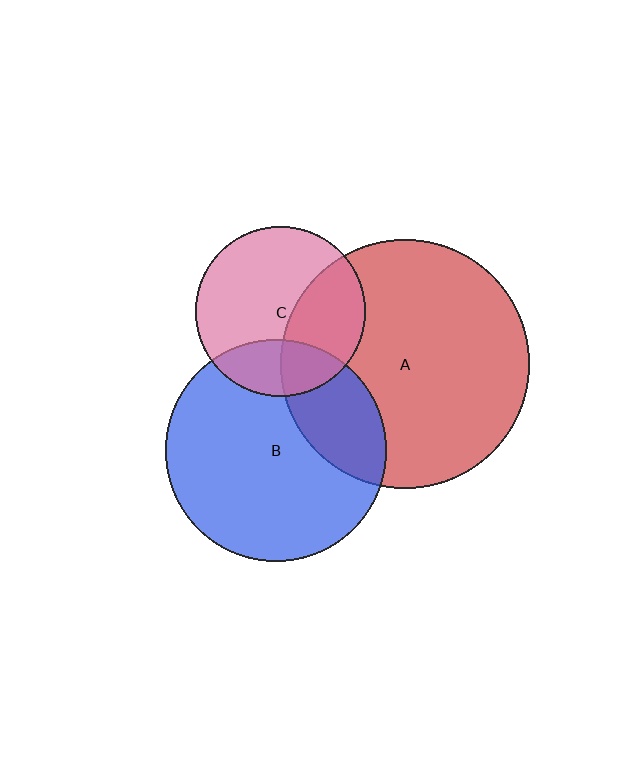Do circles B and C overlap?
Yes.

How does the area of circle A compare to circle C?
Approximately 2.2 times.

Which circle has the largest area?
Circle A (red).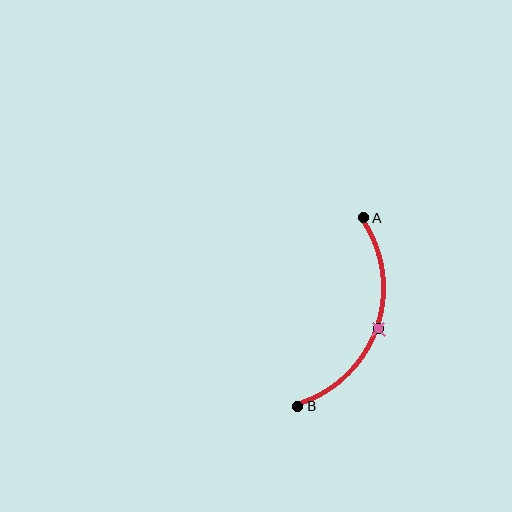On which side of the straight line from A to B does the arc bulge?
The arc bulges to the right of the straight line connecting A and B.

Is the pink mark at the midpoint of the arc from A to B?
Yes. The pink mark lies on the arc at equal arc-length from both A and B — it is the arc midpoint.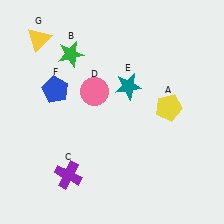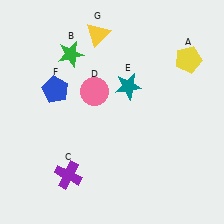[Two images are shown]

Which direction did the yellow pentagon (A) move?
The yellow pentagon (A) moved up.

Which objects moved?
The objects that moved are: the yellow pentagon (A), the yellow triangle (G).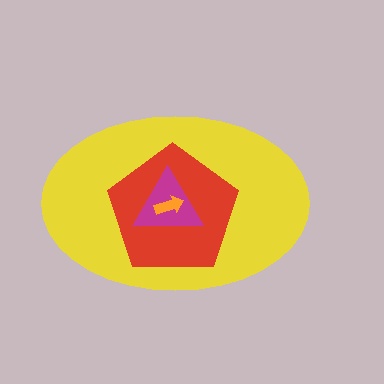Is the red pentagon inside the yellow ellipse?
Yes.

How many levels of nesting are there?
4.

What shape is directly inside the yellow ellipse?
The red pentagon.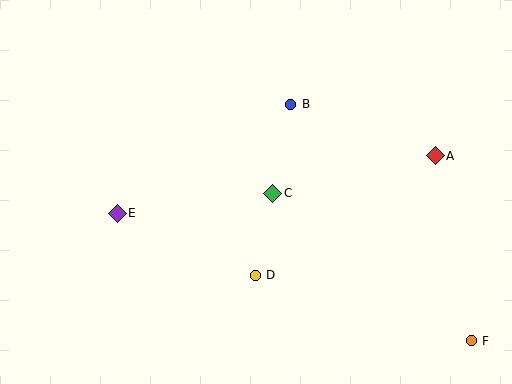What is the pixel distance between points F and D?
The distance between F and D is 225 pixels.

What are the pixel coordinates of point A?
Point A is at (435, 156).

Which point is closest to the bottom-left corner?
Point E is closest to the bottom-left corner.